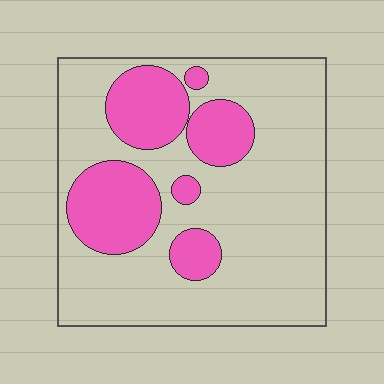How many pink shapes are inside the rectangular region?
6.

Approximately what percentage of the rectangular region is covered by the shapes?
Approximately 25%.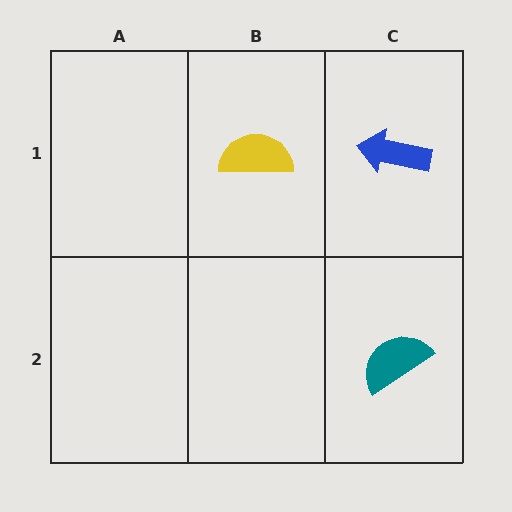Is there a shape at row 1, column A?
No, that cell is empty.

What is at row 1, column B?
A yellow semicircle.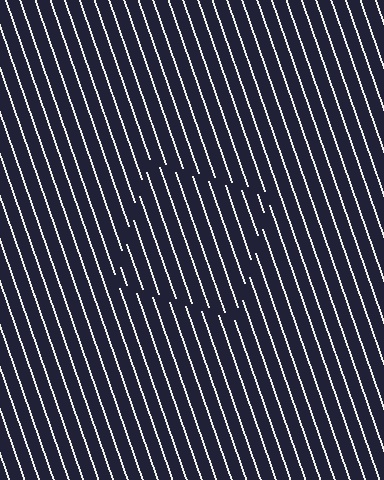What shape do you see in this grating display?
An illusory square. The interior of the shape contains the same grating, shifted by half a period — the contour is defined by the phase discontinuity where line-ends from the inner and outer gratings abut.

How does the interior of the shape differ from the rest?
The interior of the shape contains the same grating, shifted by half a period — the contour is defined by the phase discontinuity where line-ends from the inner and outer gratings abut.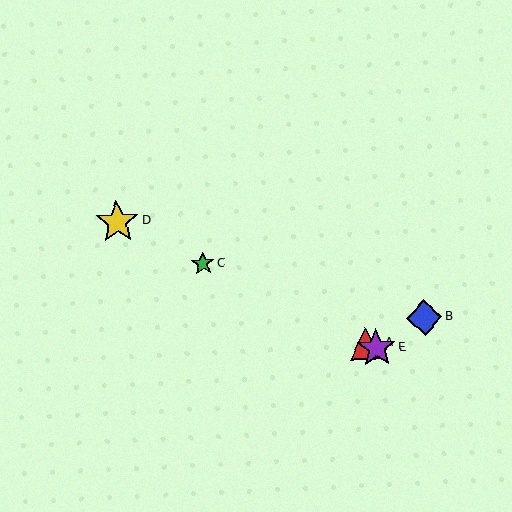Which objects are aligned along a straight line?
Objects A, C, D, E are aligned along a straight line.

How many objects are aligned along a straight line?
4 objects (A, C, D, E) are aligned along a straight line.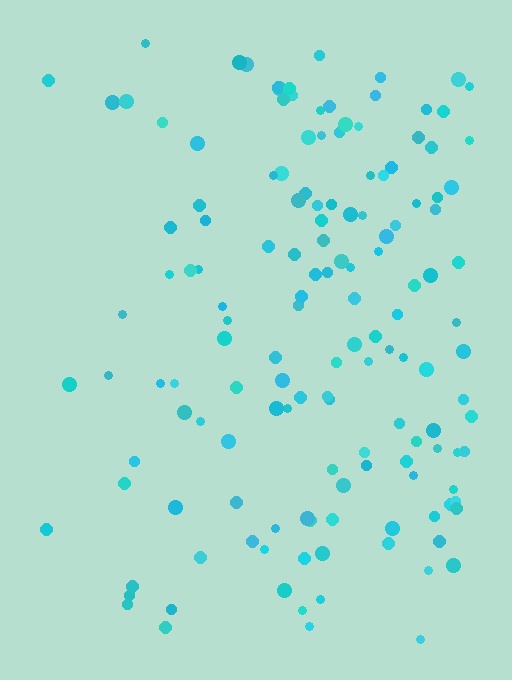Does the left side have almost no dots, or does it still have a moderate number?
Still a moderate number, just noticeably fewer than the right.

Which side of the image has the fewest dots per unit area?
The left.